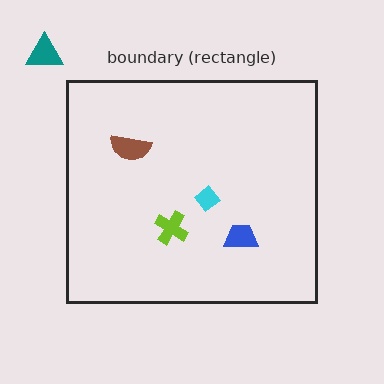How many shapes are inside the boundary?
4 inside, 1 outside.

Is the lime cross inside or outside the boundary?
Inside.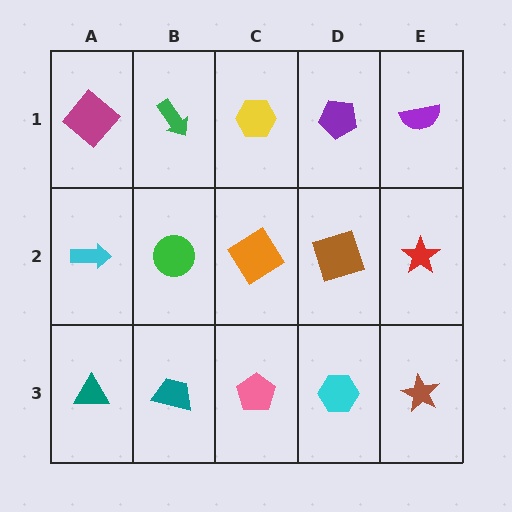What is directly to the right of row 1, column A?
A green arrow.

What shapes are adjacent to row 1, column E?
A red star (row 2, column E), a purple pentagon (row 1, column D).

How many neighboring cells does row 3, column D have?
3.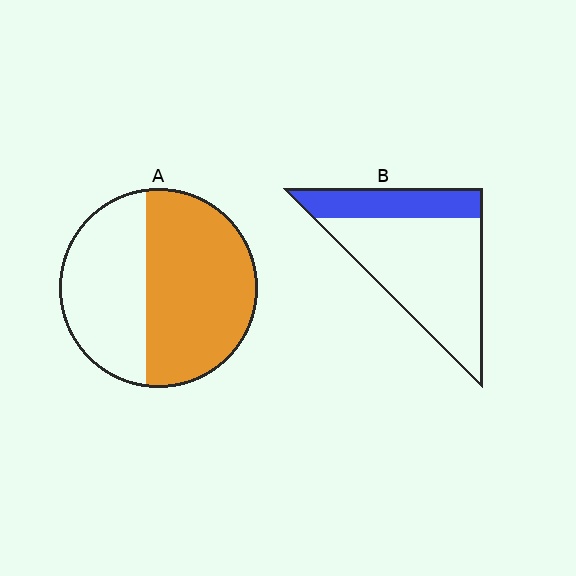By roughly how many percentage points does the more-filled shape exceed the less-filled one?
By roughly 30 percentage points (A over B).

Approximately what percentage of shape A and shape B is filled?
A is approximately 60% and B is approximately 30%.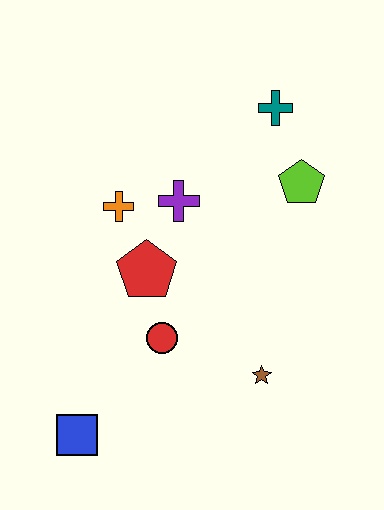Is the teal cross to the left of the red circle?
No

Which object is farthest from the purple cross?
The blue square is farthest from the purple cross.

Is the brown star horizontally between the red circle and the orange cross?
No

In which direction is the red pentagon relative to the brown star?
The red pentagon is to the left of the brown star.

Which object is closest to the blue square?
The red circle is closest to the blue square.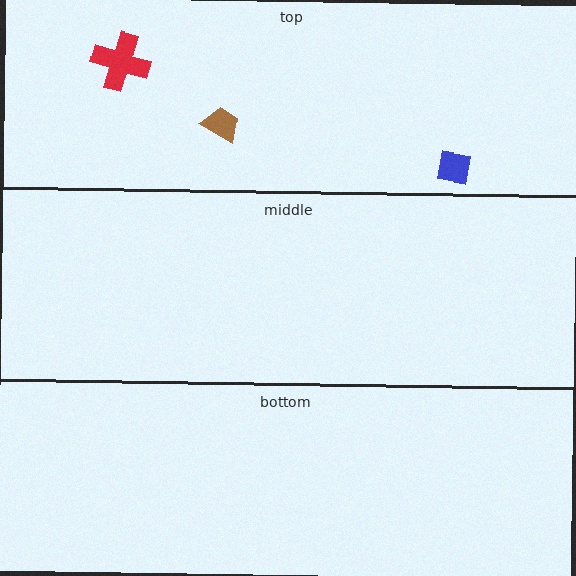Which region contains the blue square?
The top region.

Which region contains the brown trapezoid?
The top region.